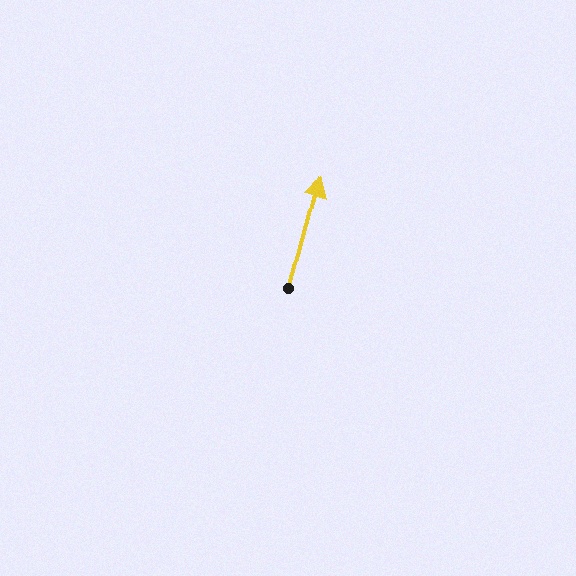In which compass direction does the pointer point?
North.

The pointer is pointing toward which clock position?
Roughly 1 o'clock.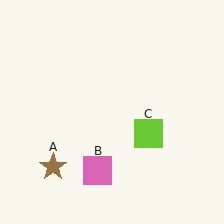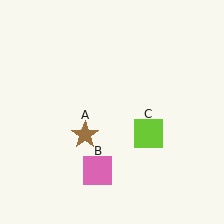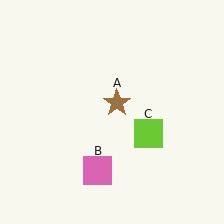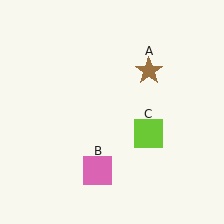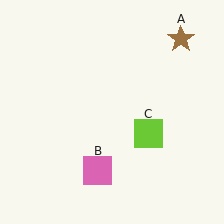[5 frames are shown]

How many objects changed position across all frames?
1 object changed position: brown star (object A).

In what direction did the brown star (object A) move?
The brown star (object A) moved up and to the right.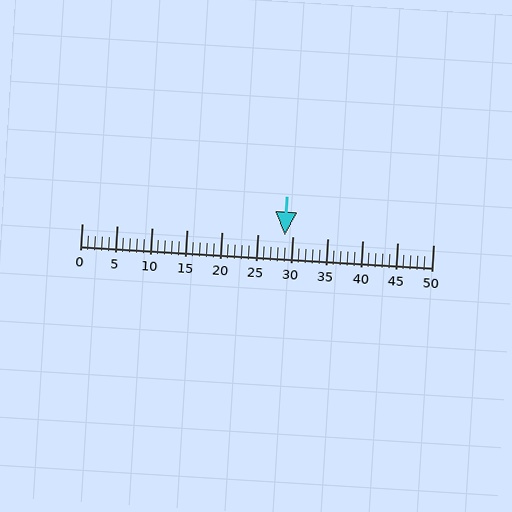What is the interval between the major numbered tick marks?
The major tick marks are spaced 5 units apart.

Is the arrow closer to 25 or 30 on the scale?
The arrow is closer to 30.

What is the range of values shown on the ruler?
The ruler shows values from 0 to 50.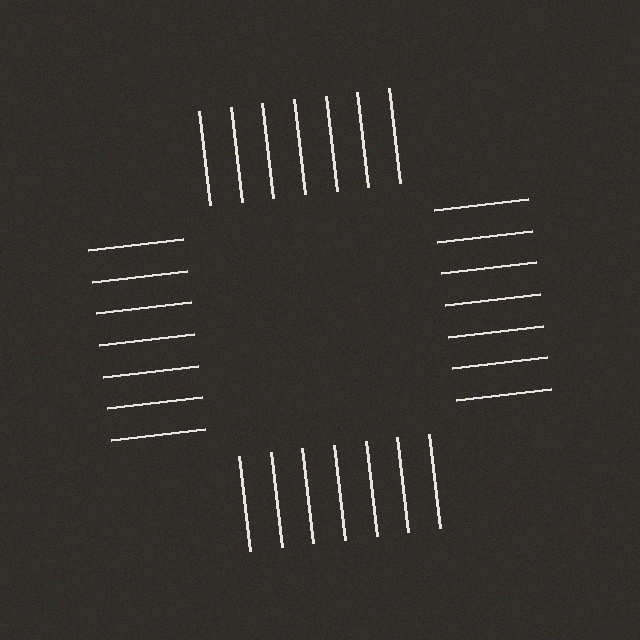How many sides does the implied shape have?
4 sides — the line-ends trace a square.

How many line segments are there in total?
28 — 7 along each of the 4 edges.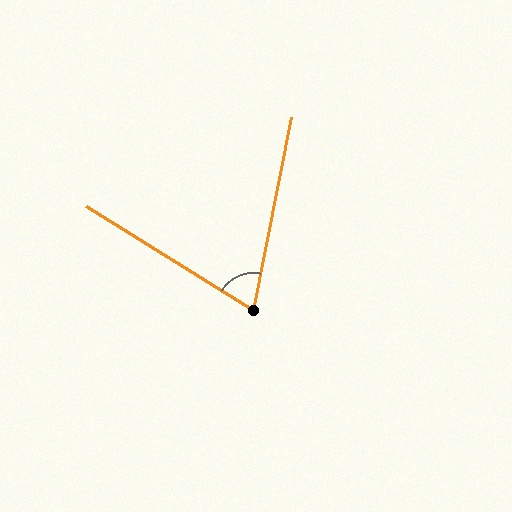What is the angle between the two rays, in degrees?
Approximately 69 degrees.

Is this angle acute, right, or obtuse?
It is acute.